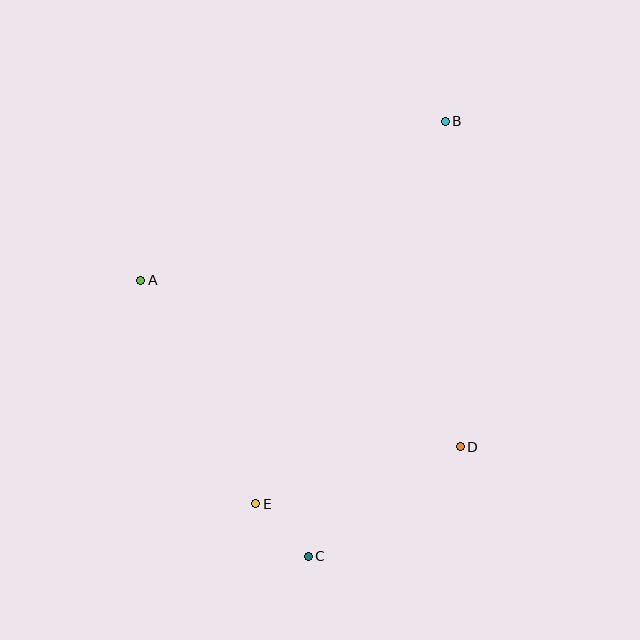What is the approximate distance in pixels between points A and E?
The distance between A and E is approximately 251 pixels.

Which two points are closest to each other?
Points C and E are closest to each other.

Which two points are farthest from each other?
Points B and C are farthest from each other.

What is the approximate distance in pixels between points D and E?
The distance between D and E is approximately 212 pixels.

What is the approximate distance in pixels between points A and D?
The distance between A and D is approximately 360 pixels.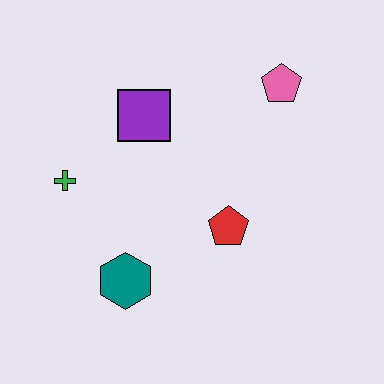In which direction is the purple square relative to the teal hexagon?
The purple square is above the teal hexagon.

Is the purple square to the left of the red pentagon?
Yes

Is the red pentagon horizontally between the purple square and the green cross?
No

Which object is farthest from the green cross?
The pink pentagon is farthest from the green cross.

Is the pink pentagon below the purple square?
No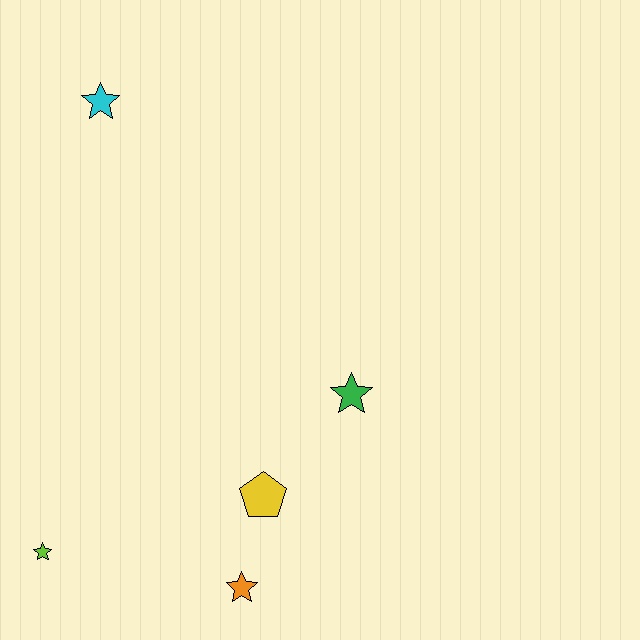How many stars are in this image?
There are 4 stars.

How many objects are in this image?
There are 5 objects.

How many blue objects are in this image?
There are no blue objects.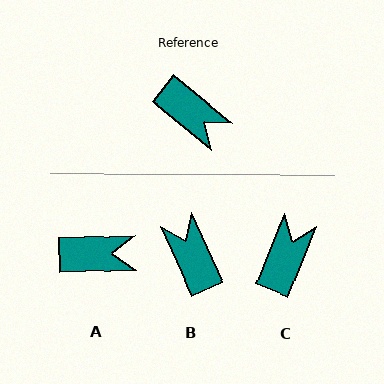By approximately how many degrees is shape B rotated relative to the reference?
Approximately 153 degrees counter-clockwise.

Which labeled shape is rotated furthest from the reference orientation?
B, about 153 degrees away.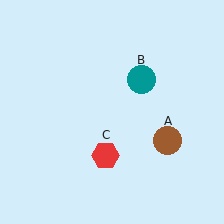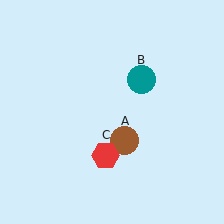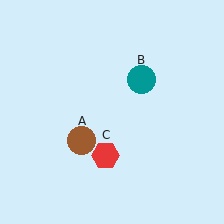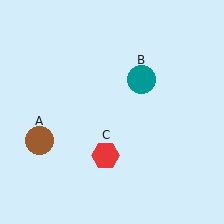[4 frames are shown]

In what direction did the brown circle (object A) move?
The brown circle (object A) moved left.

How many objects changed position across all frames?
1 object changed position: brown circle (object A).